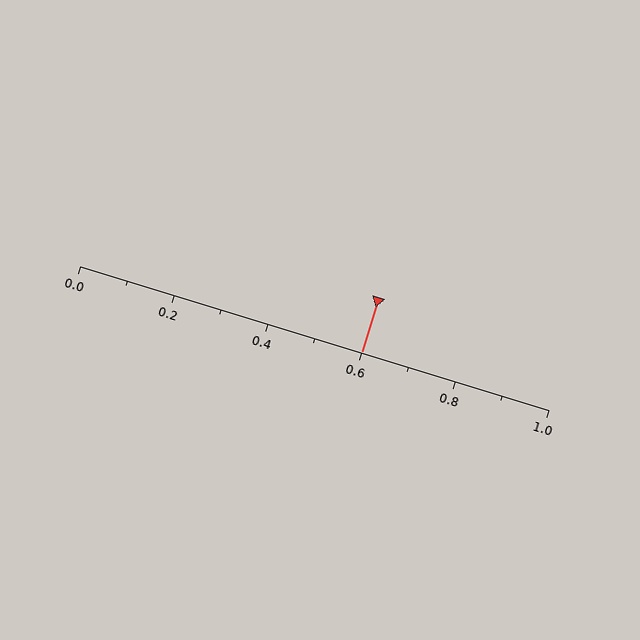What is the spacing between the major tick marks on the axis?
The major ticks are spaced 0.2 apart.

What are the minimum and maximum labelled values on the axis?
The axis runs from 0.0 to 1.0.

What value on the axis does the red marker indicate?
The marker indicates approximately 0.6.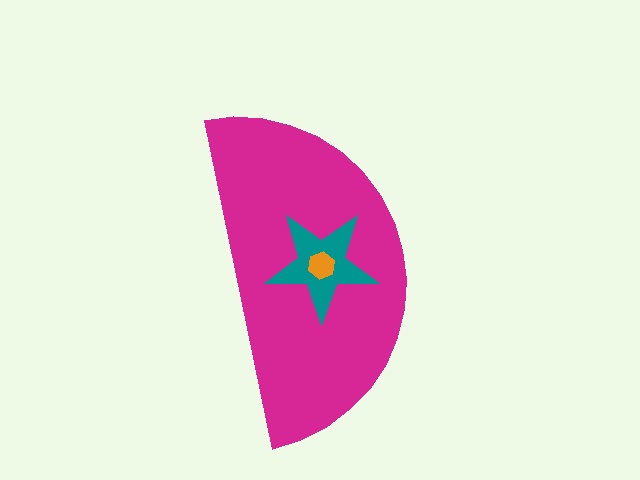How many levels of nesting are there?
3.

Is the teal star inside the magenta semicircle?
Yes.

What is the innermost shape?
The orange hexagon.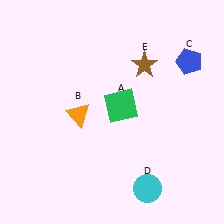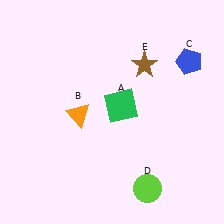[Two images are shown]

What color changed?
The circle (D) changed from cyan in Image 1 to lime in Image 2.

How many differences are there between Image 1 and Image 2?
There is 1 difference between the two images.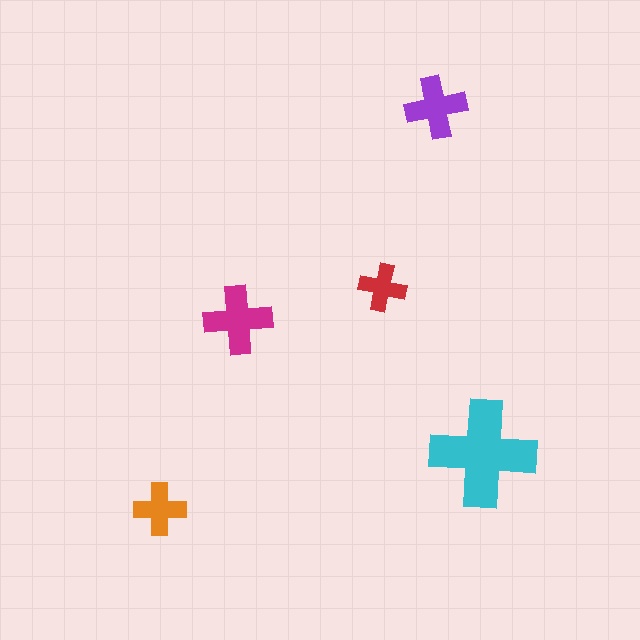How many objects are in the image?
There are 5 objects in the image.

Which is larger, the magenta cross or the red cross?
The magenta one.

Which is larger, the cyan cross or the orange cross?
The cyan one.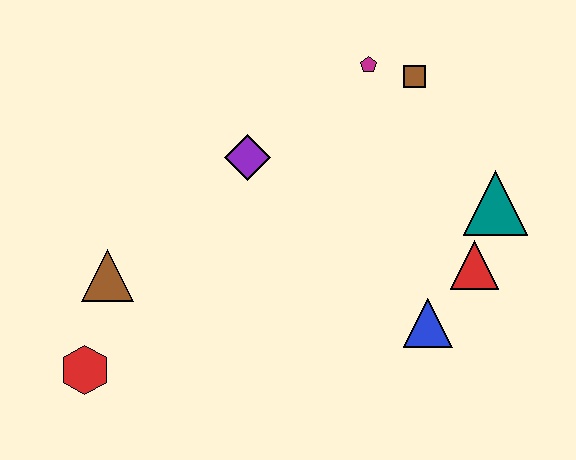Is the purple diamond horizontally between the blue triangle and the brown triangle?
Yes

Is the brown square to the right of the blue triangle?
No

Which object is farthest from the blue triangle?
The red hexagon is farthest from the blue triangle.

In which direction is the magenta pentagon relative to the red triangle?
The magenta pentagon is above the red triangle.